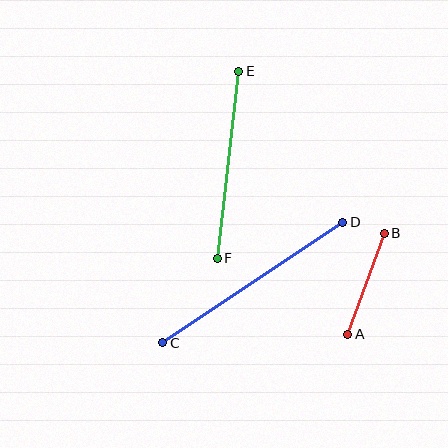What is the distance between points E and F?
The distance is approximately 188 pixels.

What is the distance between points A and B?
The distance is approximately 107 pixels.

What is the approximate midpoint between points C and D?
The midpoint is at approximately (253, 283) pixels.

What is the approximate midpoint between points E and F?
The midpoint is at approximately (228, 165) pixels.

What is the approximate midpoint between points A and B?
The midpoint is at approximately (366, 284) pixels.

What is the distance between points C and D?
The distance is approximately 217 pixels.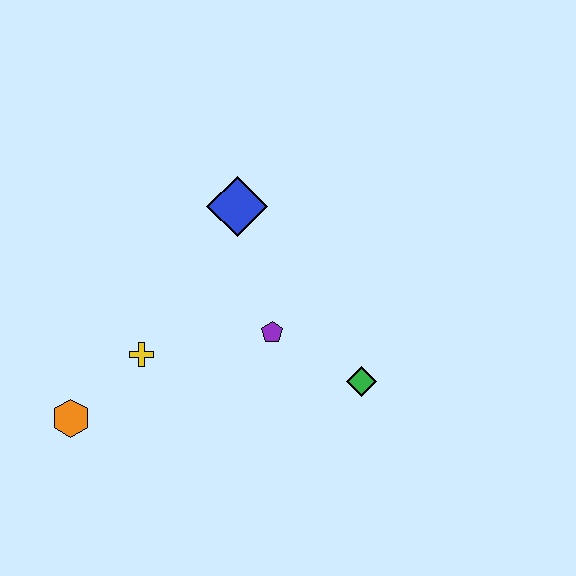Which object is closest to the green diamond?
The purple pentagon is closest to the green diamond.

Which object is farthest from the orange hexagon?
The green diamond is farthest from the orange hexagon.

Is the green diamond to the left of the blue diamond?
No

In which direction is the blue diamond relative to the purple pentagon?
The blue diamond is above the purple pentagon.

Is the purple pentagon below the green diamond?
No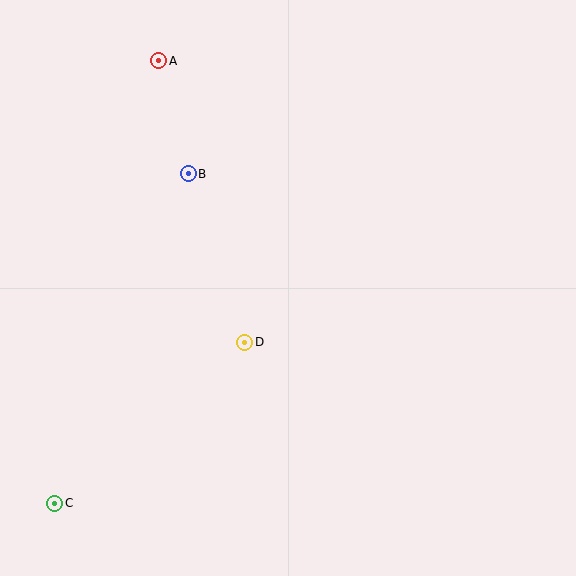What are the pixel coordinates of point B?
Point B is at (188, 174).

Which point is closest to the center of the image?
Point D at (245, 342) is closest to the center.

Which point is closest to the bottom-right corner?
Point D is closest to the bottom-right corner.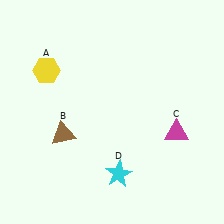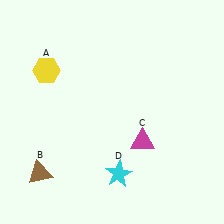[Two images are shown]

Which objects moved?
The objects that moved are: the brown triangle (B), the magenta triangle (C).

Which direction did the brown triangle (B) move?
The brown triangle (B) moved down.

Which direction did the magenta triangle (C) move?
The magenta triangle (C) moved left.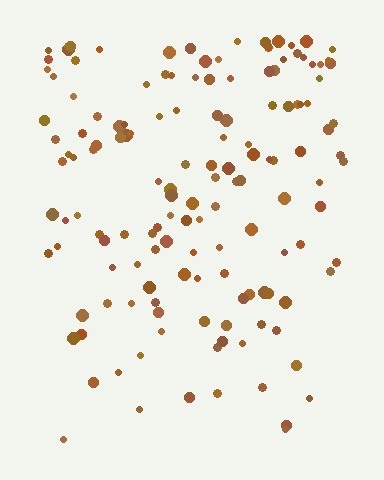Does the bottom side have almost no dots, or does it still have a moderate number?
Still a moderate number, just noticeably fewer than the top.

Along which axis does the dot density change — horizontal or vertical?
Vertical.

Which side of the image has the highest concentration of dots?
The top.